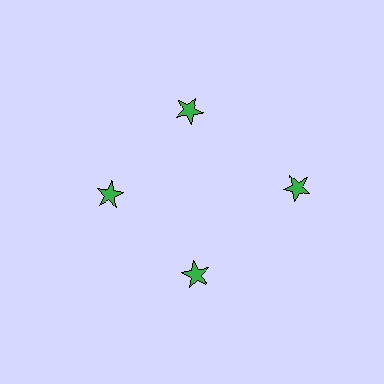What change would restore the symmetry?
The symmetry would be restored by moving it inward, back onto the ring so that all 4 stars sit at equal angles and equal distance from the center.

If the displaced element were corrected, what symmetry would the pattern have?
It would have 4-fold rotational symmetry — the pattern would map onto itself every 90 degrees.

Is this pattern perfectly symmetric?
No. The 4 green stars are arranged in a ring, but one element near the 3 o'clock position is pushed outward from the center, breaking the 4-fold rotational symmetry.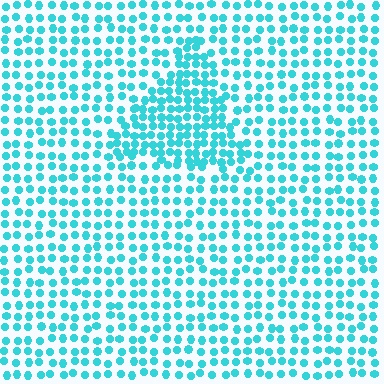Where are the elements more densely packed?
The elements are more densely packed inside the triangle boundary.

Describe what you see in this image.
The image contains small cyan elements arranged at two different densities. A triangle-shaped region is visible where the elements are more densely packed than the surrounding area.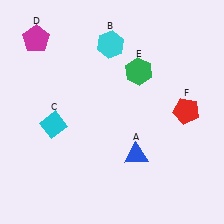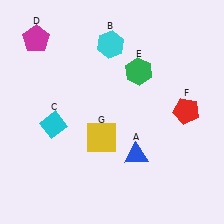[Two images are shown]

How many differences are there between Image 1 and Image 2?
There is 1 difference between the two images.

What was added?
A yellow square (G) was added in Image 2.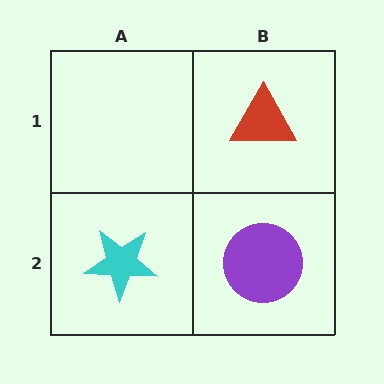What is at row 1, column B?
A red triangle.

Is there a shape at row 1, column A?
No, that cell is empty.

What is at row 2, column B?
A purple circle.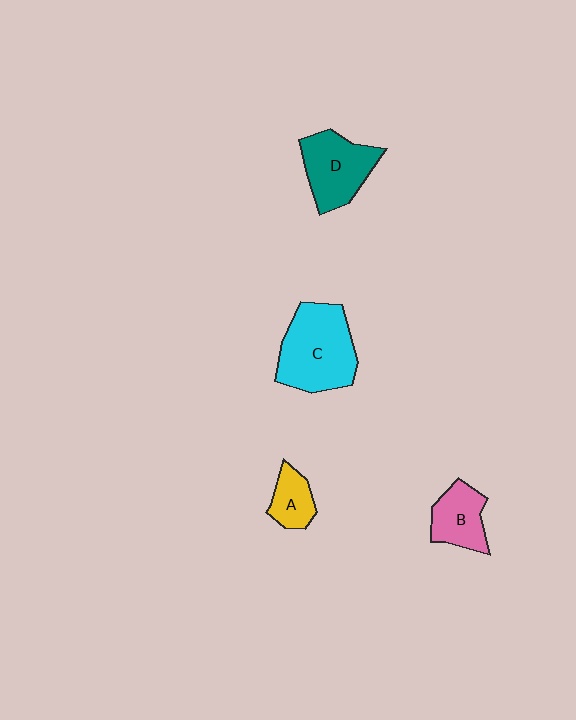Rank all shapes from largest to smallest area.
From largest to smallest: C (cyan), D (teal), B (pink), A (yellow).